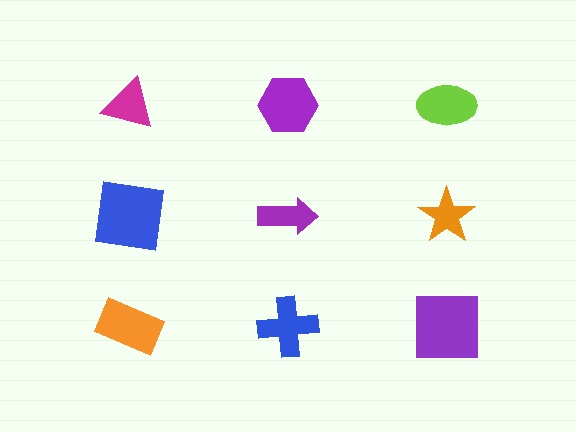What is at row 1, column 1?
A magenta triangle.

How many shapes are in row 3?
3 shapes.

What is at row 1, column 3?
A lime ellipse.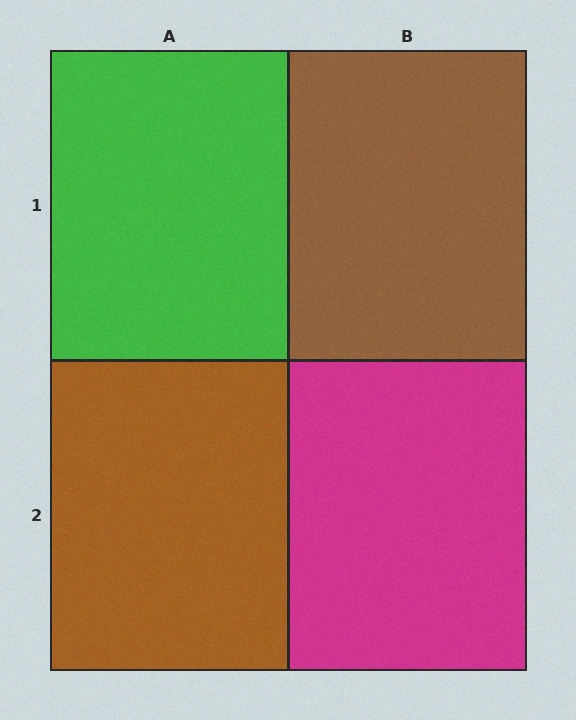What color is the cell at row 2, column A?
Brown.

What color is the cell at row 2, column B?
Magenta.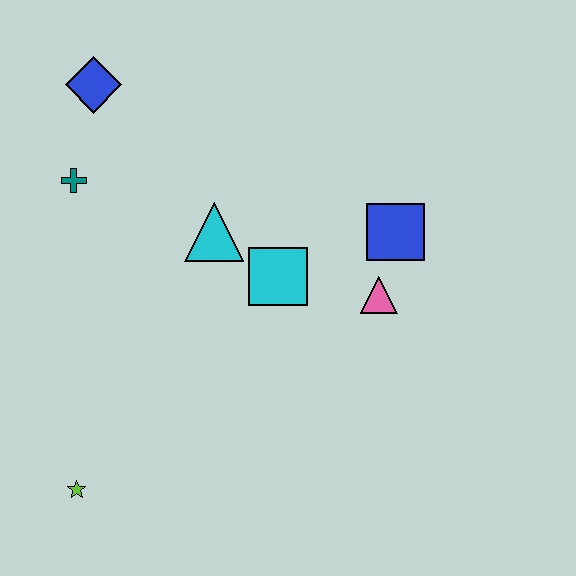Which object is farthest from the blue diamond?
The lime star is farthest from the blue diamond.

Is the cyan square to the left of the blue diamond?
No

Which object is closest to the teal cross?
The blue diamond is closest to the teal cross.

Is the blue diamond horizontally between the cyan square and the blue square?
No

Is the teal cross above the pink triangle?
Yes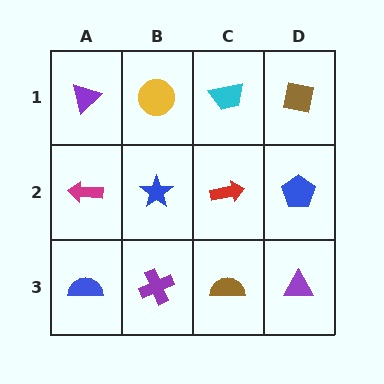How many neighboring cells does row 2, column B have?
4.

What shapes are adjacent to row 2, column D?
A brown square (row 1, column D), a purple triangle (row 3, column D), a red arrow (row 2, column C).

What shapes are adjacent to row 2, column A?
A purple triangle (row 1, column A), a blue semicircle (row 3, column A), a blue star (row 2, column B).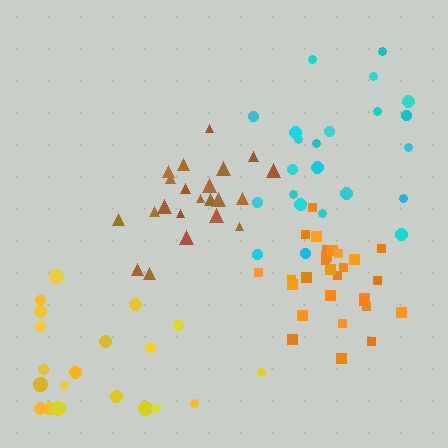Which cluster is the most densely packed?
Orange.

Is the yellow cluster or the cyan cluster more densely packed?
Cyan.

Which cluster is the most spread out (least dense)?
Yellow.